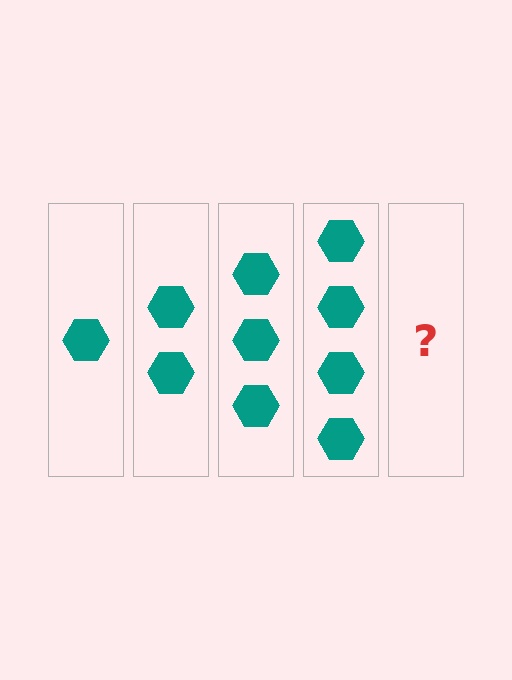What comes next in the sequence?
The next element should be 5 hexagons.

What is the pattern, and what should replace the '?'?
The pattern is that each step adds one more hexagon. The '?' should be 5 hexagons.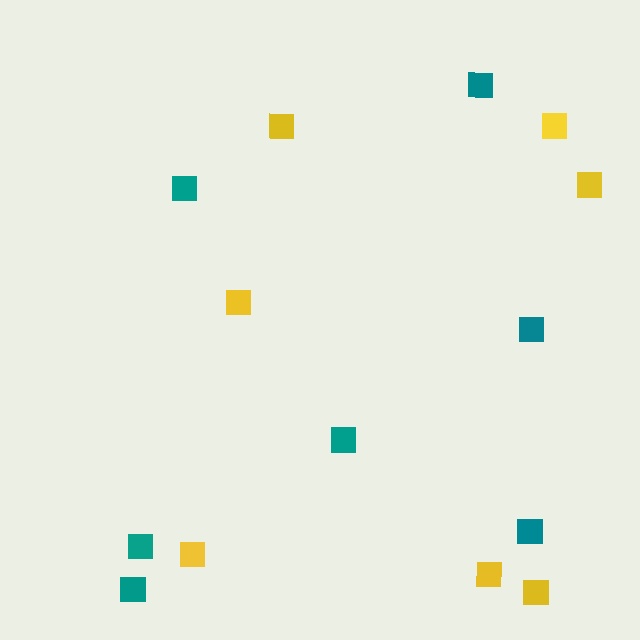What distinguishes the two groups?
There are 2 groups: one group of yellow squares (7) and one group of teal squares (7).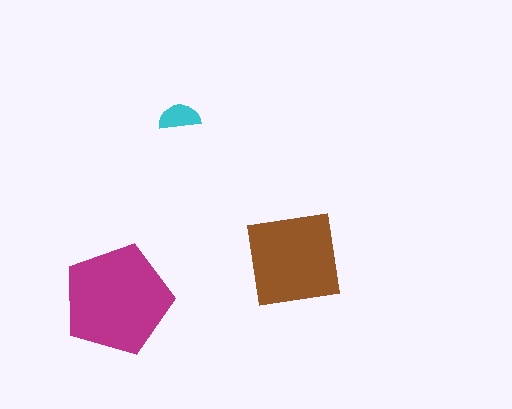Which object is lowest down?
The magenta pentagon is bottommost.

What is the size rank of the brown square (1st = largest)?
2nd.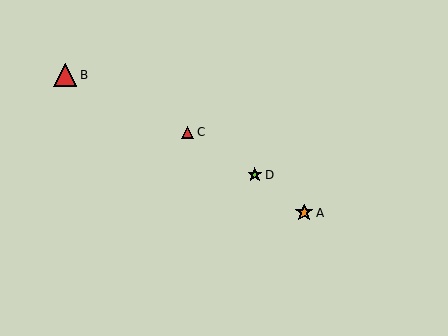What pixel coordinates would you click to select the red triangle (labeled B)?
Click at (65, 75) to select the red triangle B.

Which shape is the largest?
The red triangle (labeled B) is the largest.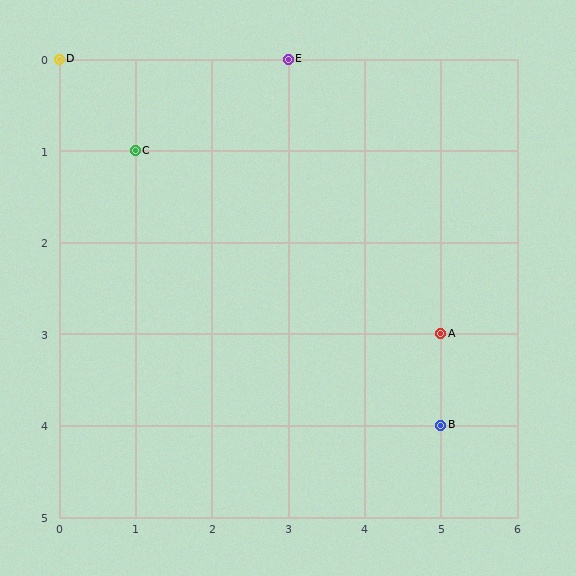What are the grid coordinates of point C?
Point C is at grid coordinates (1, 1).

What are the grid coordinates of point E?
Point E is at grid coordinates (3, 0).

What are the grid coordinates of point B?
Point B is at grid coordinates (5, 4).